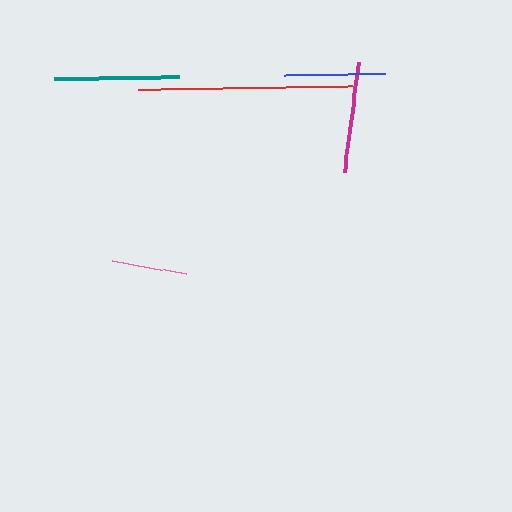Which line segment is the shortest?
The pink line is the shortest at approximately 76 pixels.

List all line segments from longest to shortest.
From longest to shortest: red, teal, magenta, blue, pink.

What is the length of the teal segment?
The teal segment is approximately 125 pixels long.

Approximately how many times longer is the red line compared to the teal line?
The red line is approximately 1.7 times the length of the teal line.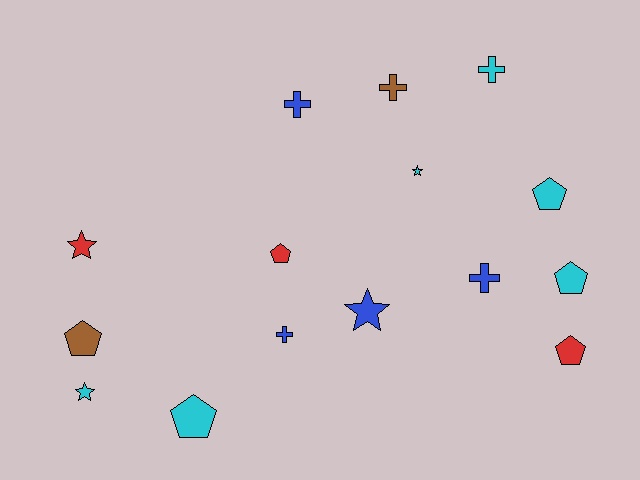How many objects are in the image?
There are 15 objects.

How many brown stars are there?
There are no brown stars.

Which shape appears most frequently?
Pentagon, with 6 objects.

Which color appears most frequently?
Cyan, with 6 objects.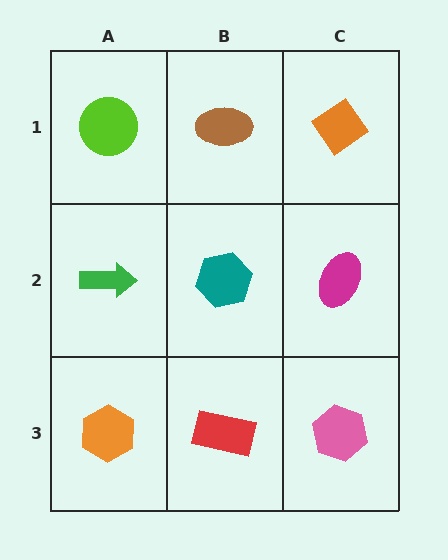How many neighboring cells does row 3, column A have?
2.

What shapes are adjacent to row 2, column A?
A lime circle (row 1, column A), an orange hexagon (row 3, column A), a teal hexagon (row 2, column B).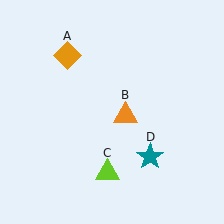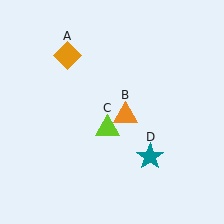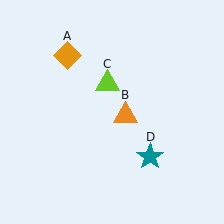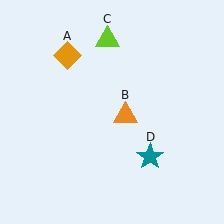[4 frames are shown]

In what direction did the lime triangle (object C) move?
The lime triangle (object C) moved up.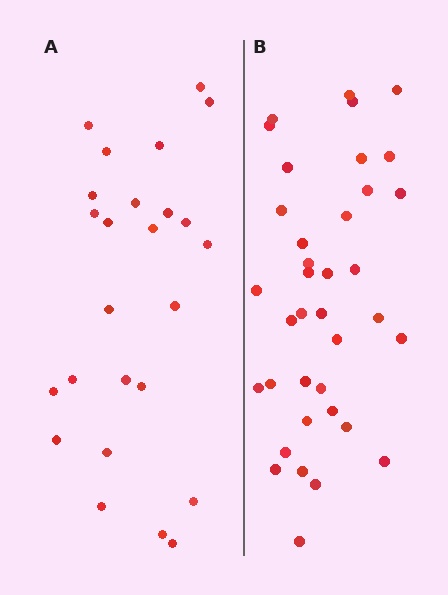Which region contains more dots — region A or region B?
Region B (the right region) has more dots.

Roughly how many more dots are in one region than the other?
Region B has roughly 12 or so more dots than region A.